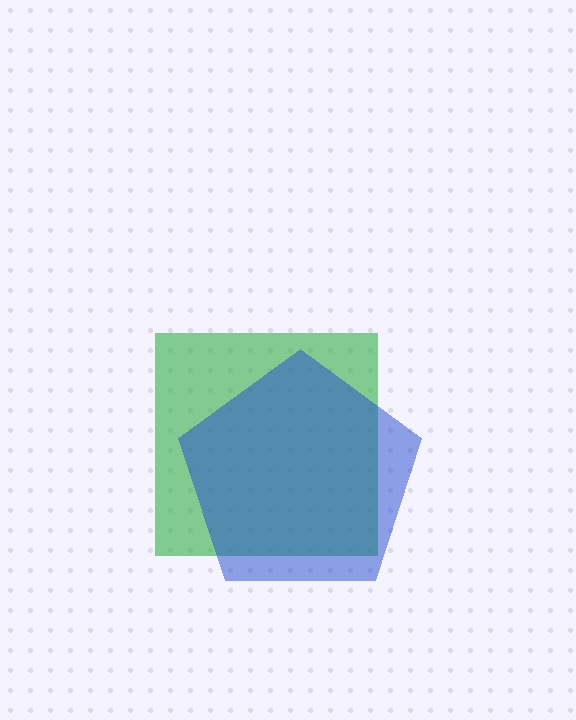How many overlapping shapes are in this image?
There are 2 overlapping shapes in the image.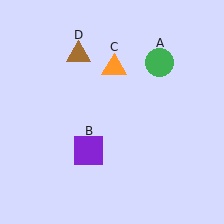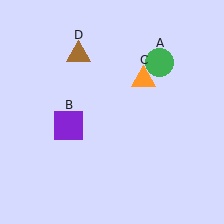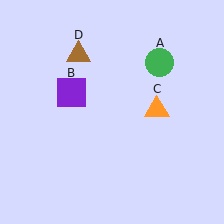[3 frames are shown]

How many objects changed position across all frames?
2 objects changed position: purple square (object B), orange triangle (object C).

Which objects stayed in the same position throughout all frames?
Green circle (object A) and brown triangle (object D) remained stationary.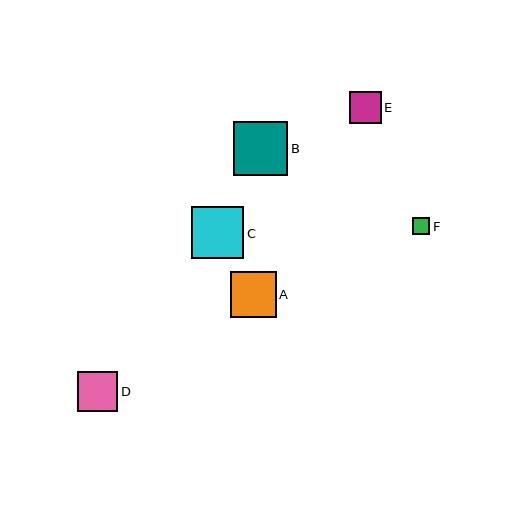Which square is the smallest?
Square F is the smallest with a size of approximately 17 pixels.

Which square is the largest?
Square B is the largest with a size of approximately 54 pixels.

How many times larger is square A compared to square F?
Square A is approximately 2.7 times the size of square F.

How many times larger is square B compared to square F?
Square B is approximately 3.2 times the size of square F.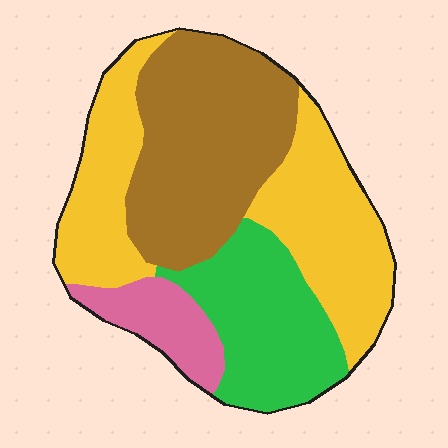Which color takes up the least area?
Pink, at roughly 10%.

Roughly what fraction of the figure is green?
Green covers about 20% of the figure.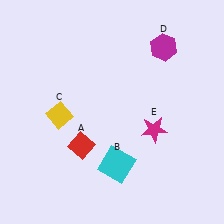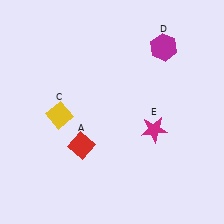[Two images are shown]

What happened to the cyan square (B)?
The cyan square (B) was removed in Image 2. It was in the bottom-right area of Image 1.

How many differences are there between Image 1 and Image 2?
There is 1 difference between the two images.